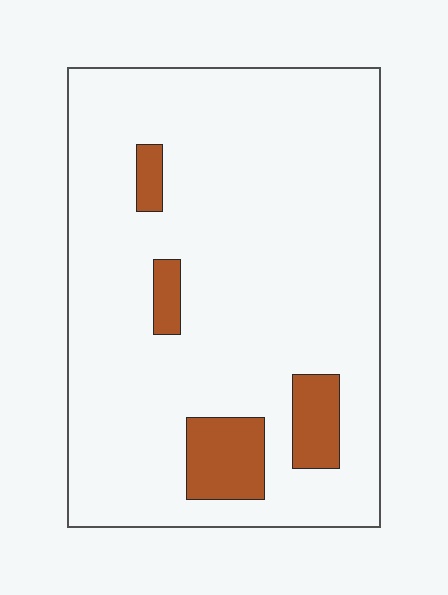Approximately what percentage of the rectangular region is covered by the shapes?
Approximately 10%.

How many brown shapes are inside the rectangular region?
4.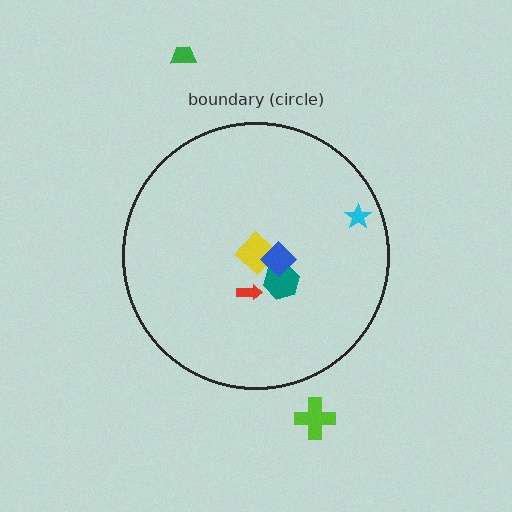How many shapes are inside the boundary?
5 inside, 2 outside.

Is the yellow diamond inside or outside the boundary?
Inside.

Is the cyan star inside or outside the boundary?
Inside.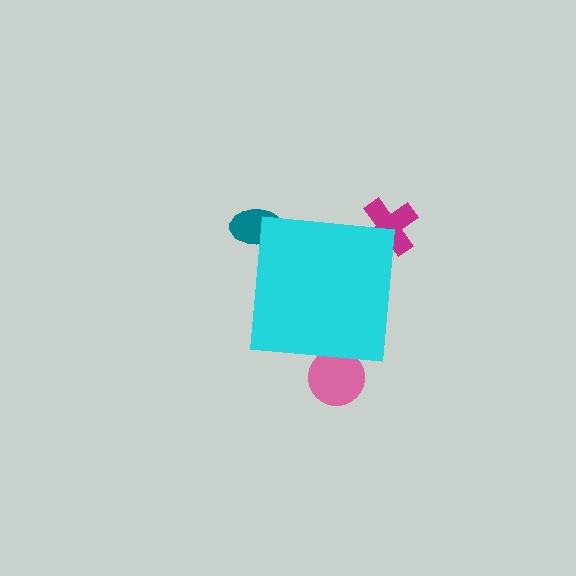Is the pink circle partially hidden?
Yes, the pink circle is partially hidden behind the cyan square.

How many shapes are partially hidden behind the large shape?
3 shapes are partially hidden.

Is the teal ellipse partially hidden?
Yes, the teal ellipse is partially hidden behind the cyan square.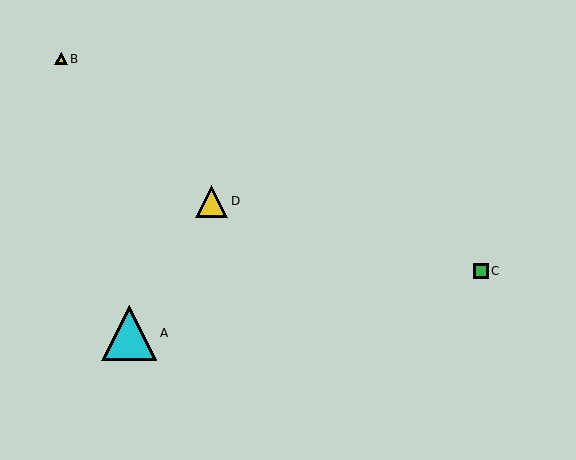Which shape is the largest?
The cyan triangle (labeled A) is the largest.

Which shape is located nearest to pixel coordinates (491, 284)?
The green square (labeled C) at (481, 271) is nearest to that location.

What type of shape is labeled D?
Shape D is a yellow triangle.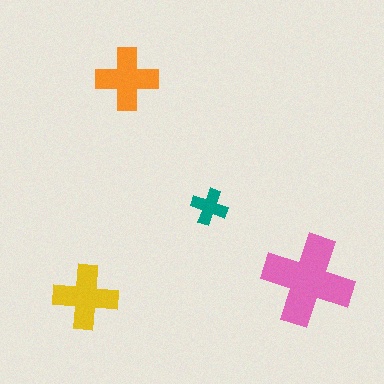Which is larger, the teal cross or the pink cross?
The pink one.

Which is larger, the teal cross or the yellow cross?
The yellow one.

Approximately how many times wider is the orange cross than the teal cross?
About 1.5 times wider.